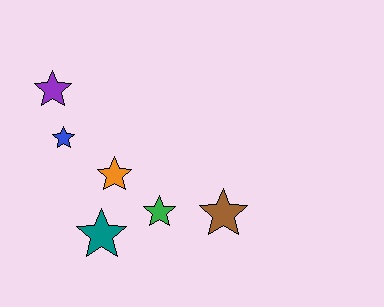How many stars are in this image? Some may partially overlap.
There are 6 stars.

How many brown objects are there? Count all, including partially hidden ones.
There is 1 brown object.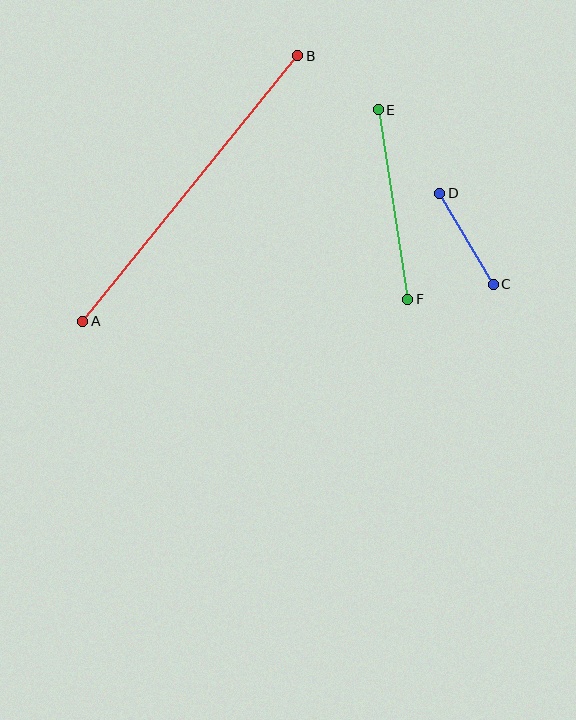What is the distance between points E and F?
The distance is approximately 192 pixels.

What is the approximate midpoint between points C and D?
The midpoint is at approximately (467, 239) pixels.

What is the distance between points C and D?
The distance is approximately 106 pixels.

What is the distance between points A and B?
The distance is approximately 341 pixels.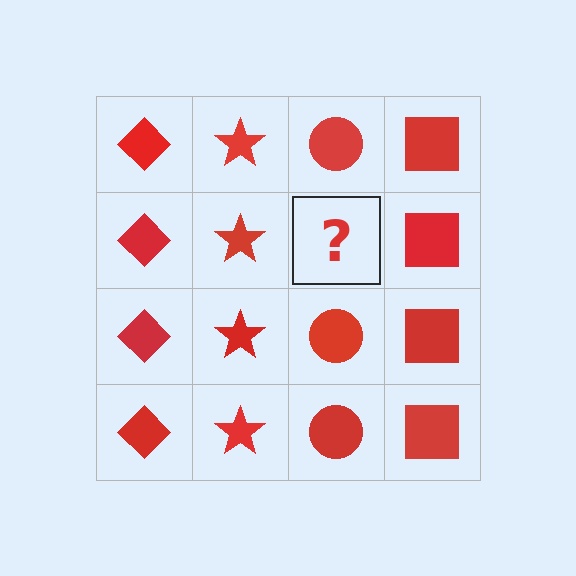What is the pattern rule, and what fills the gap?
The rule is that each column has a consistent shape. The gap should be filled with a red circle.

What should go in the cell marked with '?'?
The missing cell should contain a red circle.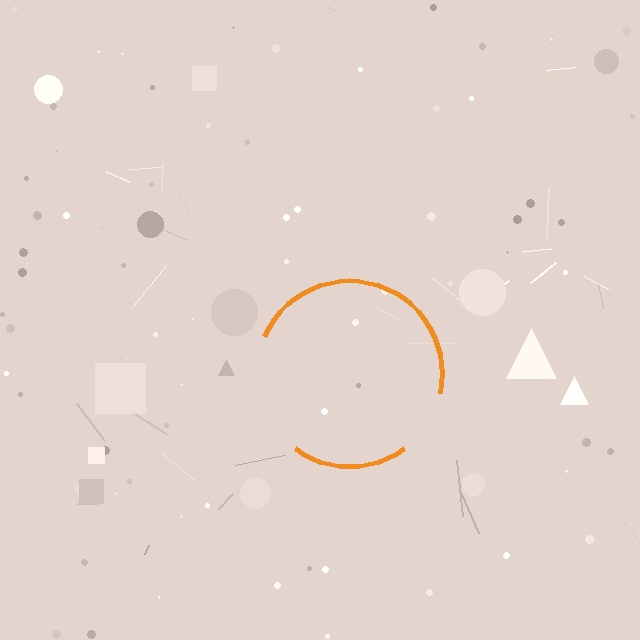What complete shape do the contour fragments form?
The contour fragments form a circle.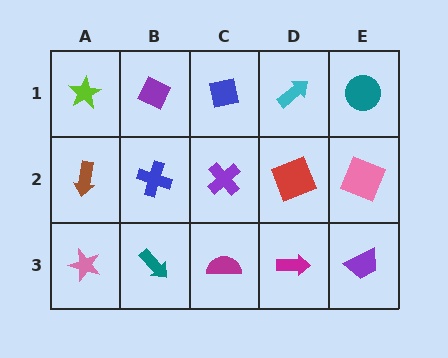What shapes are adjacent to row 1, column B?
A blue cross (row 2, column B), a lime star (row 1, column A), a blue square (row 1, column C).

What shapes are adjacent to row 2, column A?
A lime star (row 1, column A), a pink star (row 3, column A), a blue cross (row 2, column B).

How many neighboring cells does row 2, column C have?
4.